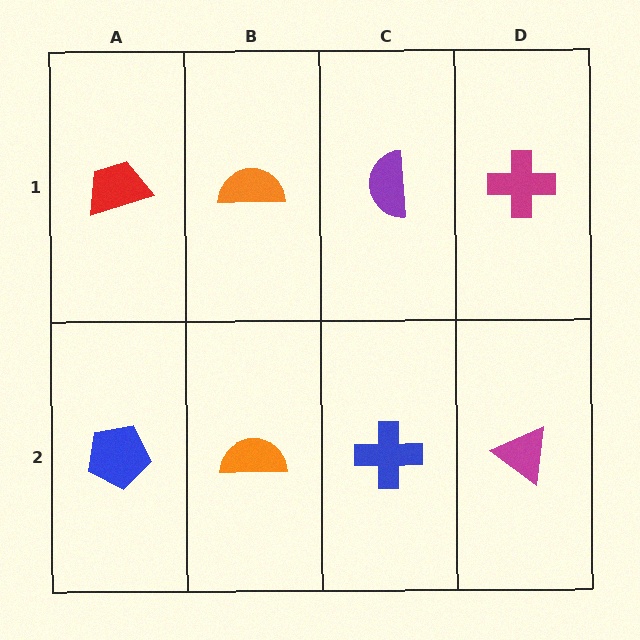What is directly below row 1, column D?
A magenta triangle.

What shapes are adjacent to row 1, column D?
A magenta triangle (row 2, column D), a purple semicircle (row 1, column C).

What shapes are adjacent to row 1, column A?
A blue pentagon (row 2, column A), an orange semicircle (row 1, column B).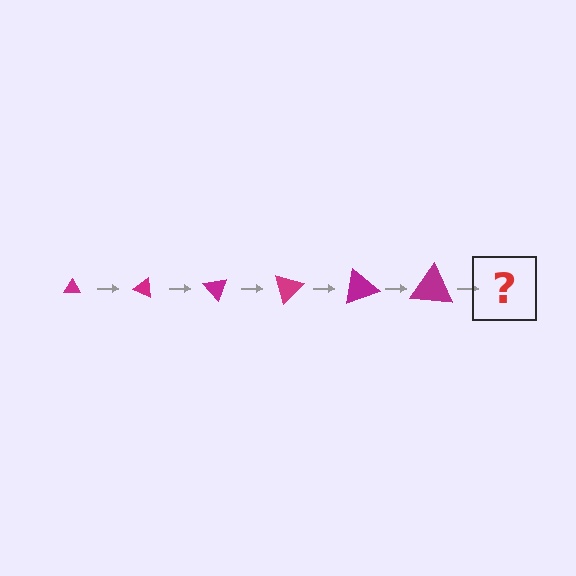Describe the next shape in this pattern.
It should be a triangle, larger than the previous one and rotated 150 degrees from the start.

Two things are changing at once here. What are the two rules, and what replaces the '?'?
The two rules are that the triangle grows larger each step and it rotates 25 degrees each step. The '?' should be a triangle, larger than the previous one and rotated 150 degrees from the start.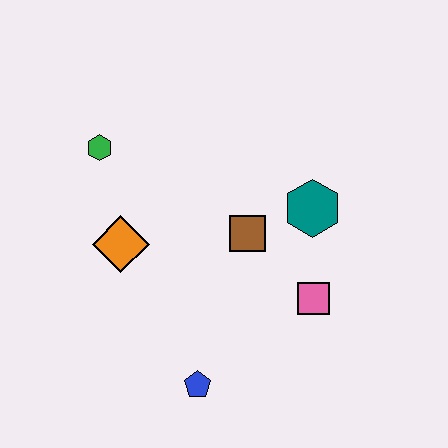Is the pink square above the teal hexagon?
No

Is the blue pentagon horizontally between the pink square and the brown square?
No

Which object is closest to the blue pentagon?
The pink square is closest to the blue pentagon.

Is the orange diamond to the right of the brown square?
No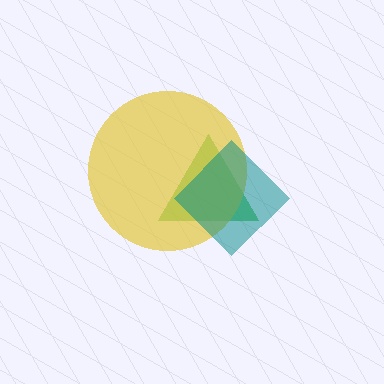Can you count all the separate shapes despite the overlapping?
Yes, there are 3 separate shapes.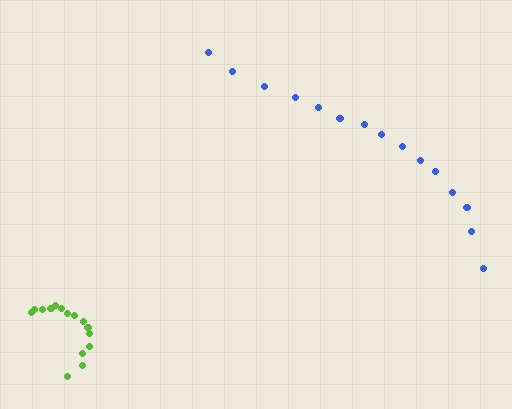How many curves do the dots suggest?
There are 2 distinct paths.